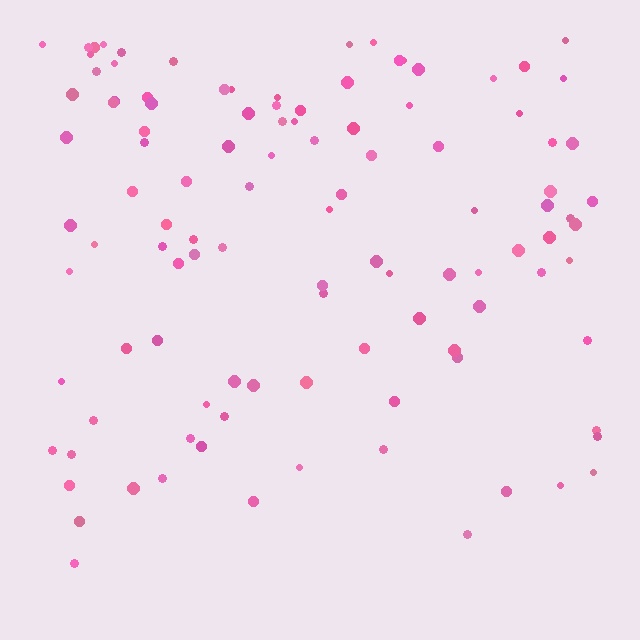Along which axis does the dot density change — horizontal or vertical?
Vertical.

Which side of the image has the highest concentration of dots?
The top.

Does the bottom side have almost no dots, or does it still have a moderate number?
Still a moderate number, just noticeably fewer than the top.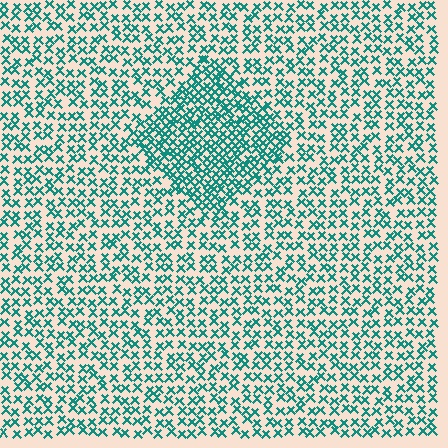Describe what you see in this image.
The image contains small teal elements arranged at two different densities. A diamond-shaped region is visible where the elements are more densely packed than the surrounding area.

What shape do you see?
I see a diamond.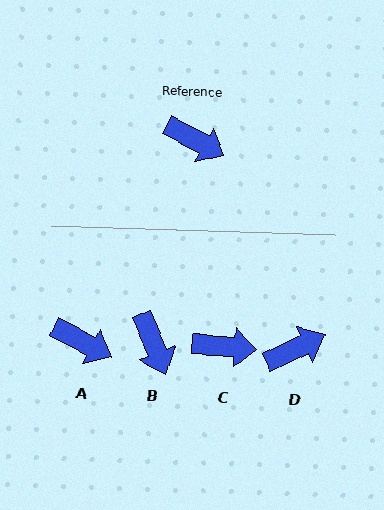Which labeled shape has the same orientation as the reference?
A.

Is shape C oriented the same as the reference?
No, it is off by about 23 degrees.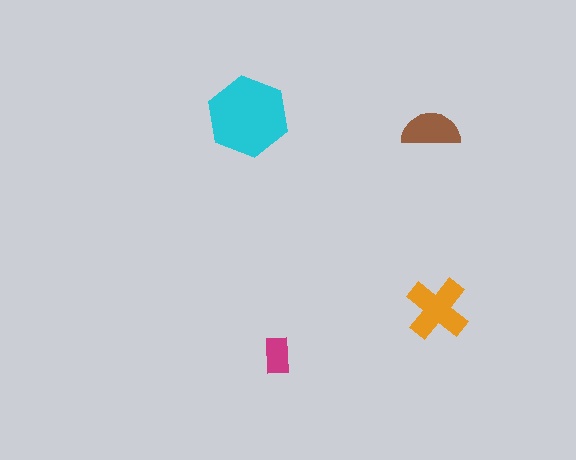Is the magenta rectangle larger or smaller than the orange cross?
Smaller.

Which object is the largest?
The cyan hexagon.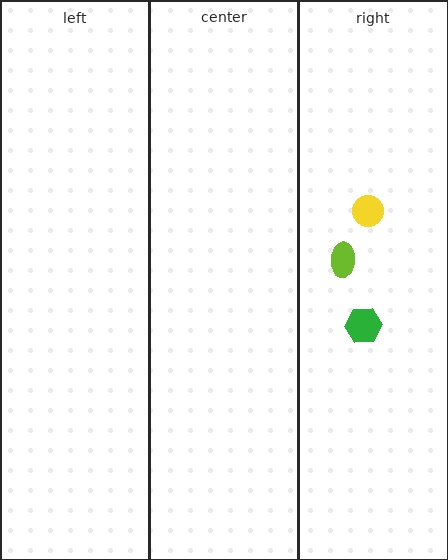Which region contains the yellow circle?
The right region.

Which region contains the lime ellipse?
The right region.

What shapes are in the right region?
The lime ellipse, the yellow circle, the green hexagon.